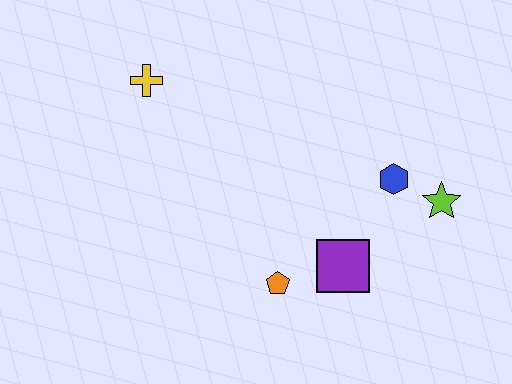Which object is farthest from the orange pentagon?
The yellow cross is farthest from the orange pentagon.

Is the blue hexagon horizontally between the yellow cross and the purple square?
No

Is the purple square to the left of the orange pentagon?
No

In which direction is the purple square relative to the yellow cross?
The purple square is to the right of the yellow cross.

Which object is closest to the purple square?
The orange pentagon is closest to the purple square.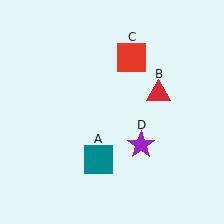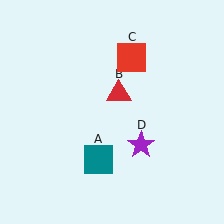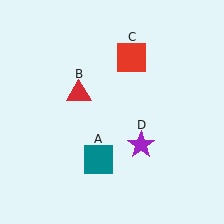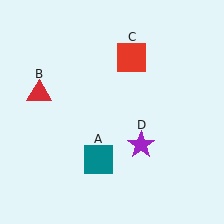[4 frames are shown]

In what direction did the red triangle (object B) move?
The red triangle (object B) moved left.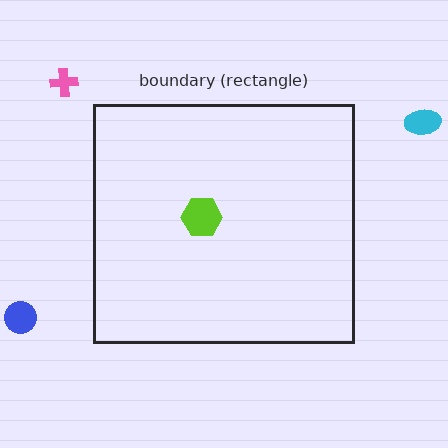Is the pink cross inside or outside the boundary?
Outside.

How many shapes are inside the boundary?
1 inside, 3 outside.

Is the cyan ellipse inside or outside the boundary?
Outside.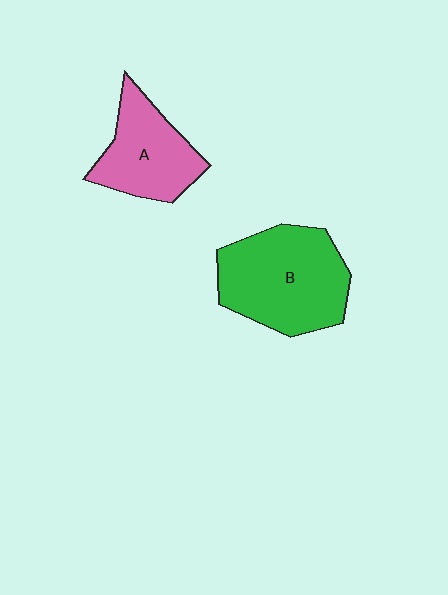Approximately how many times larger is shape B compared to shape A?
Approximately 1.5 times.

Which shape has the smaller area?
Shape A (pink).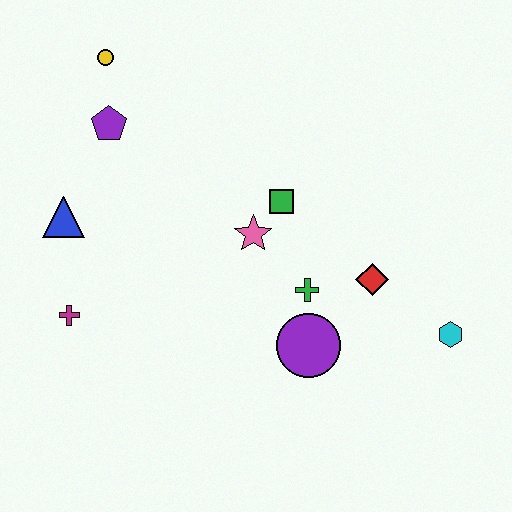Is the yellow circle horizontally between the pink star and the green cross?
No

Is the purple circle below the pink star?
Yes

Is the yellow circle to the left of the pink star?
Yes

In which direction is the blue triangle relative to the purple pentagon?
The blue triangle is below the purple pentagon.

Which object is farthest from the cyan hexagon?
The yellow circle is farthest from the cyan hexagon.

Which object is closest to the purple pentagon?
The yellow circle is closest to the purple pentagon.